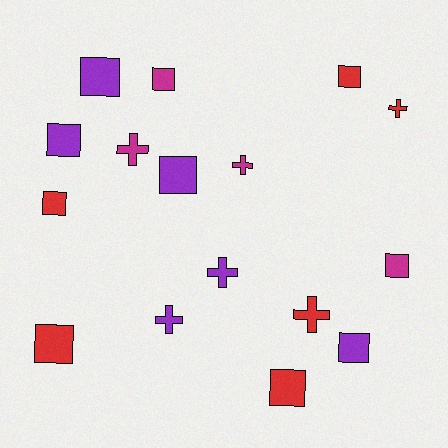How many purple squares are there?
There are 4 purple squares.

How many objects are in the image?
There are 16 objects.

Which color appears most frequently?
Purple, with 6 objects.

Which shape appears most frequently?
Square, with 10 objects.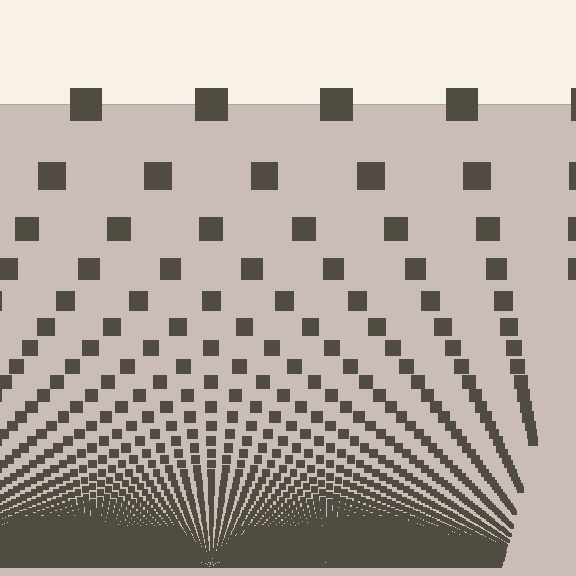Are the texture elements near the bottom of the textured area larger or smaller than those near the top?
Smaller. The gradient is inverted — elements near the bottom are smaller and denser.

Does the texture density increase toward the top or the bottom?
Density increases toward the bottom.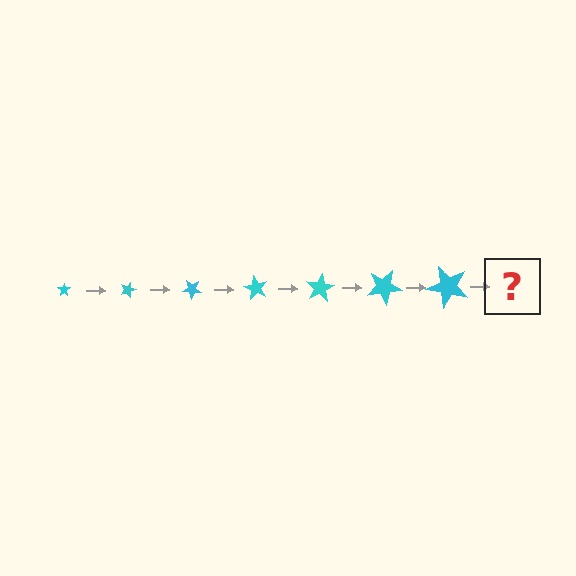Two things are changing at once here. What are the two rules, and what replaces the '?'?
The two rules are that the star grows larger each step and it rotates 20 degrees each step. The '?' should be a star, larger than the previous one and rotated 140 degrees from the start.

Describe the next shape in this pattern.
It should be a star, larger than the previous one and rotated 140 degrees from the start.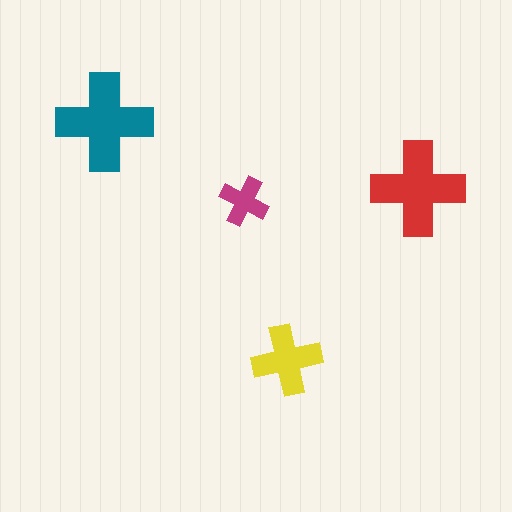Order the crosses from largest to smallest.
the teal one, the red one, the yellow one, the magenta one.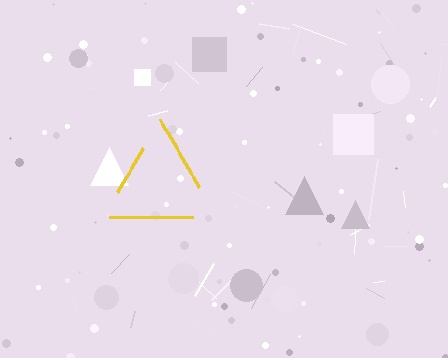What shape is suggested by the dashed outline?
The dashed outline suggests a triangle.